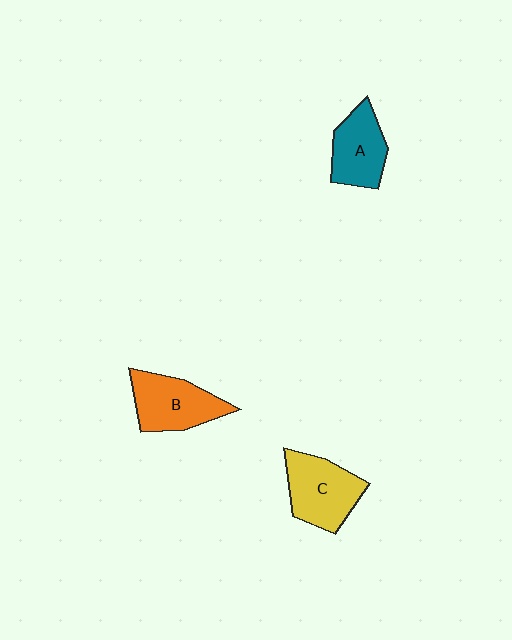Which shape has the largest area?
Shape C (yellow).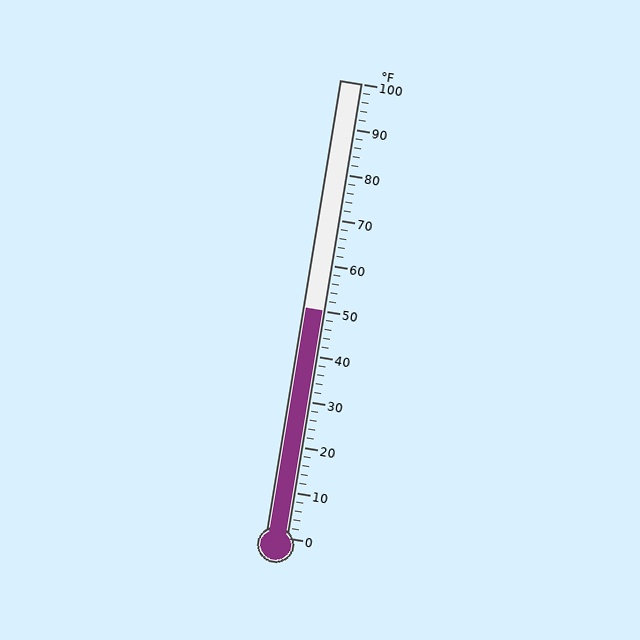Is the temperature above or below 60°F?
The temperature is below 60°F.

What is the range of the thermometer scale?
The thermometer scale ranges from 0°F to 100°F.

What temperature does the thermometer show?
The thermometer shows approximately 50°F.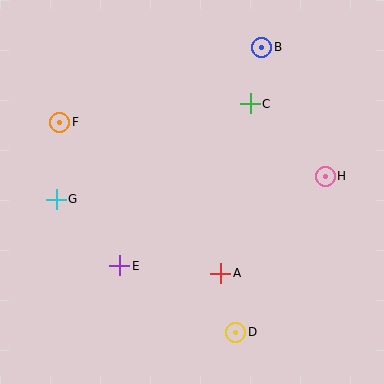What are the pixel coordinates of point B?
Point B is at (262, 47).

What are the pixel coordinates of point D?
Point D is at (236, 332).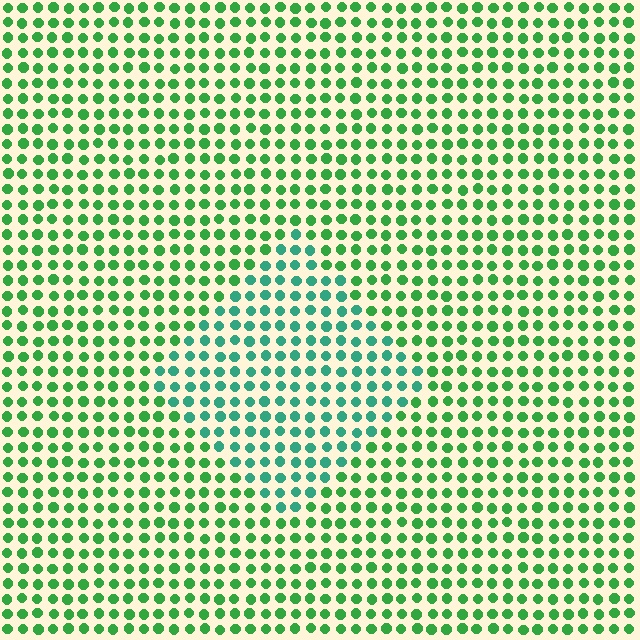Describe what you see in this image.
The image is filled with small green elements in a uniform arrangement. A diamond-shaped region is visible where the elements are tinted to a slightly different hue, forming a subtle color boundary.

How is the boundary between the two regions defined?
The boundary is defined purely by a slight shift in hue (about 34 degrees). Spacing, size, and orientation are identical on both sides.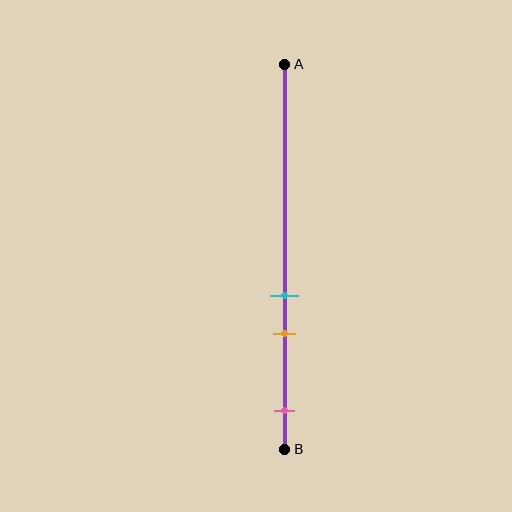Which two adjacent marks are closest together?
The cyan and orange marks are the closest adjacent pair.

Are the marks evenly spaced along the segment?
No, the marks are not evenly spaced.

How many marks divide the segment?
There are 3 marks dividing the segment.